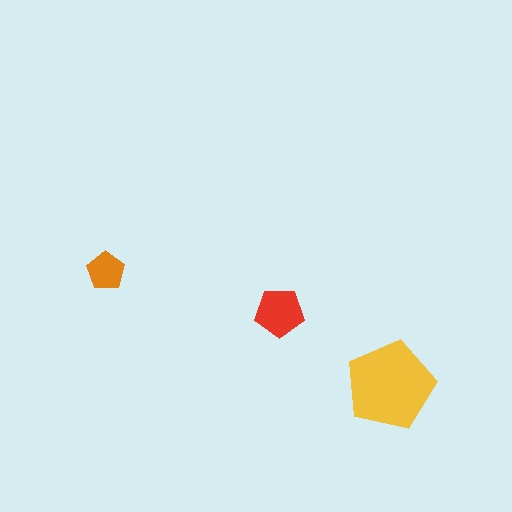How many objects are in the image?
There are 3 objects in the image.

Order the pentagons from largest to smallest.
the yellow one, the red one, the orange one.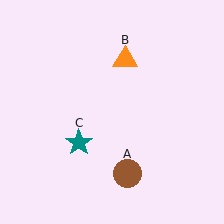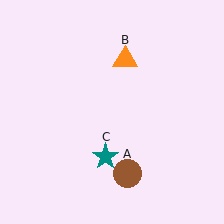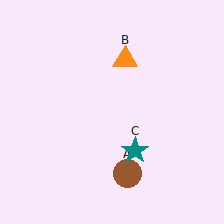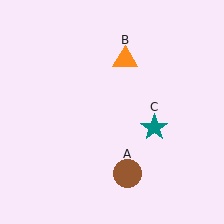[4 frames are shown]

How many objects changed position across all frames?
1 object changed position: teal star (object C).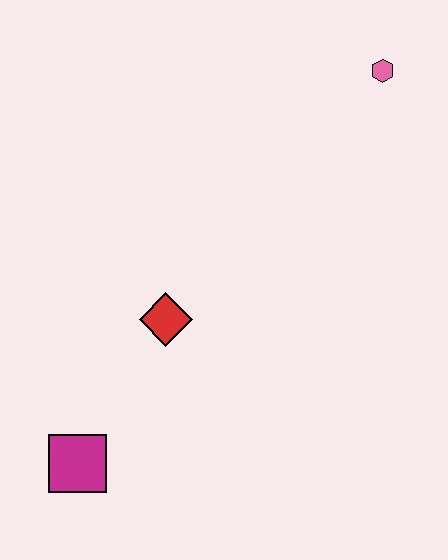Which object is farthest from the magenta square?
The pink hexagon is farthest from the magenta square.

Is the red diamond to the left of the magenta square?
No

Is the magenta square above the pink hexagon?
No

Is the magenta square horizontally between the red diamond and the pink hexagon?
No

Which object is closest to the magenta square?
The red diamond is closest to the magenta square.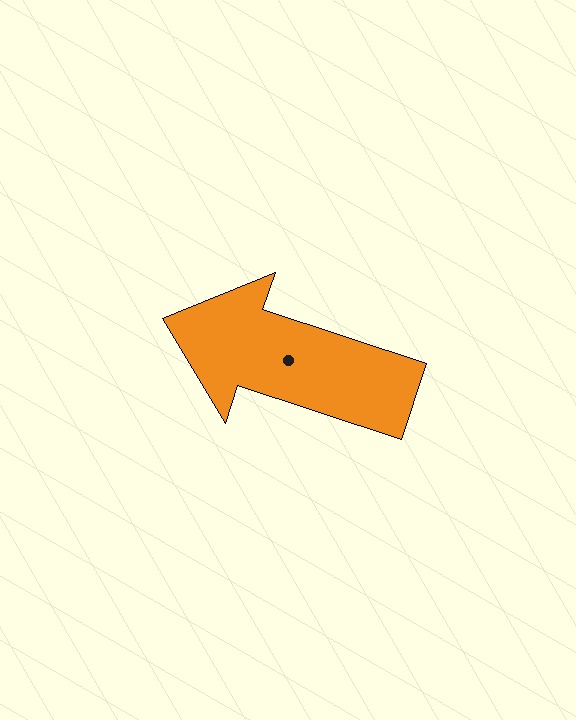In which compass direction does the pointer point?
West.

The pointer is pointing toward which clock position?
Roughly 10 o'clock.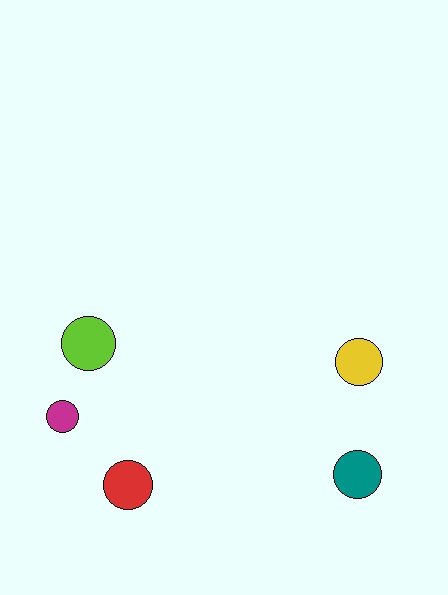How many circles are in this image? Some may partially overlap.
There are 5 circles.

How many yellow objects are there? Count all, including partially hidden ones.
There is 1 yellow object.